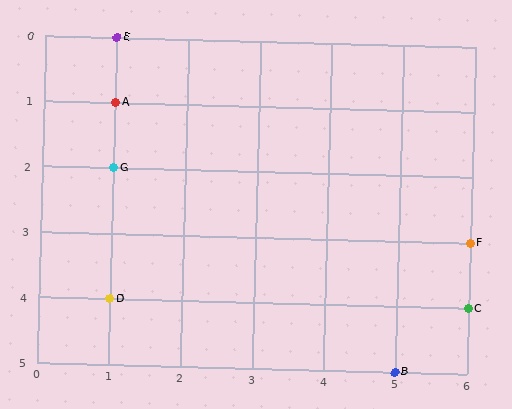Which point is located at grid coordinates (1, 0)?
Point E is at (1, 0).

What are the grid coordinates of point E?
Point E is at grid coordinates (1, 0).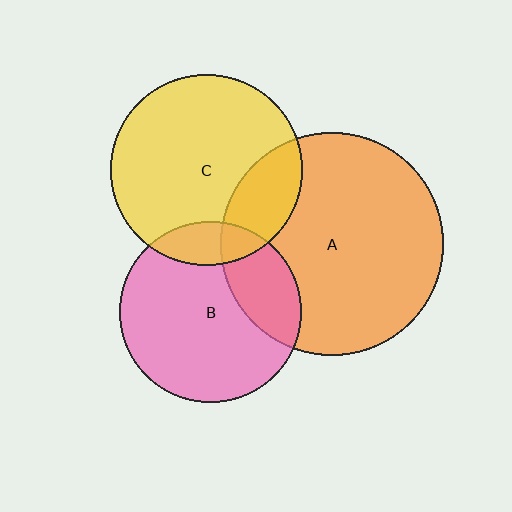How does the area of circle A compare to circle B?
Approximately 1.5 times.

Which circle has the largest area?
Circle A (orange).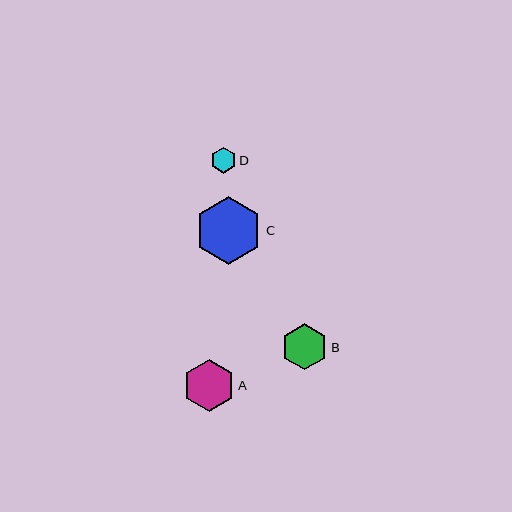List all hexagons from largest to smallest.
From largest to smallest: C, A, B, D.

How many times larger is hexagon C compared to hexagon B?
Hexagon C is approximately 1.5 times the size of hexagon B.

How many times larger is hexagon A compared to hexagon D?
Hexagon A is approximately 2.0 times the size of hexagon D.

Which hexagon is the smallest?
Hexagon D is the smallest with a size of approximately 26 pixels.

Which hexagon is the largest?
Hexagon C is the largest with a size of approximately 68 pixels.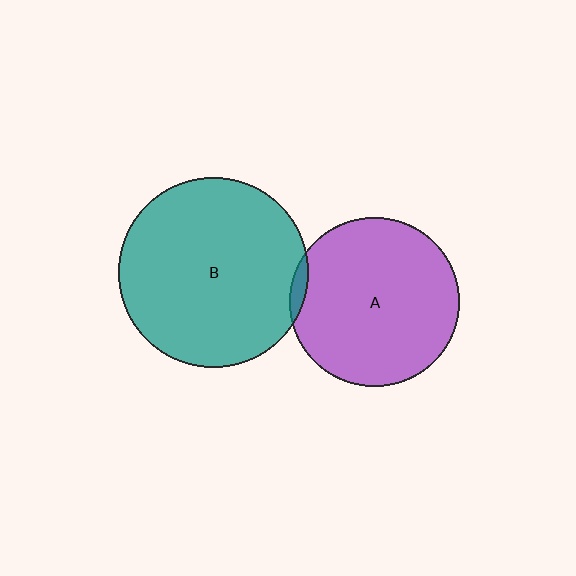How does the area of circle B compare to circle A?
Approximately 1.3 times.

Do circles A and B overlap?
Yes.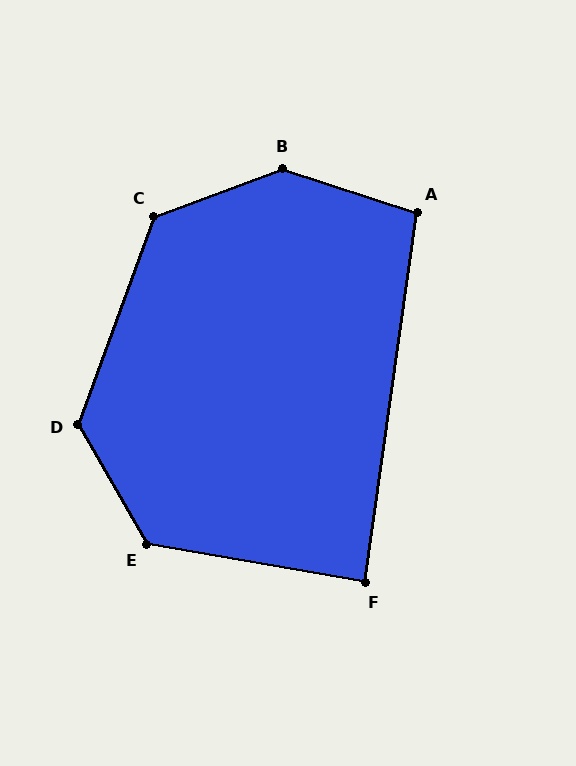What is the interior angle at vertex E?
Approximately 130 degrees (obtuse).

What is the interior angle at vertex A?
Approximately 100 degrees (obtuse).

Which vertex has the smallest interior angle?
F, at approximately 88 degrees.